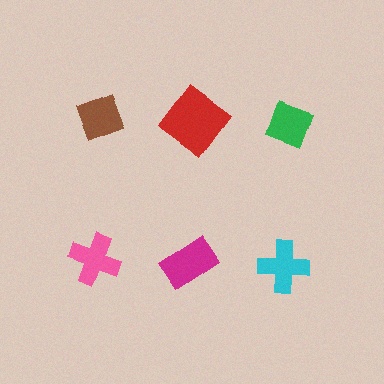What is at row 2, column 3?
A cyan cross.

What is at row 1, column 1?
A brown diamond.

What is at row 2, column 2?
A magenta rectangle.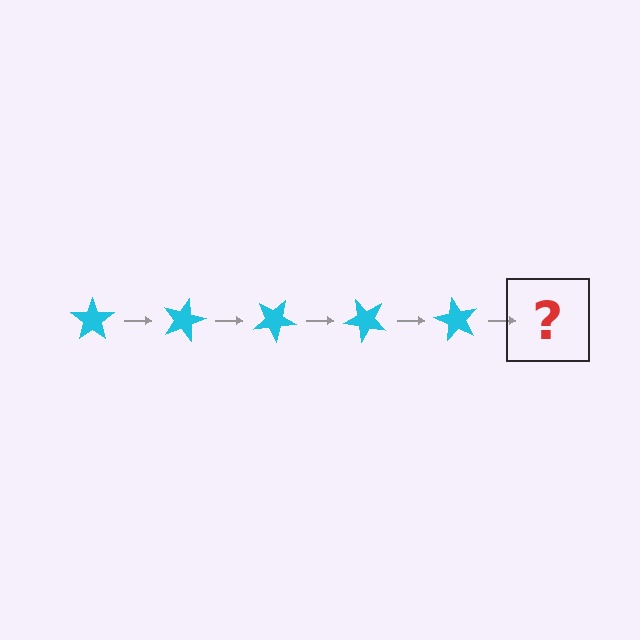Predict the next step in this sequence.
The next step is a cyan star rotated 75 degrees.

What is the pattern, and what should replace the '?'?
The pattern is that the star rotates 15 degrees each step. The '?' should be a cyan star rotated 75 degrees.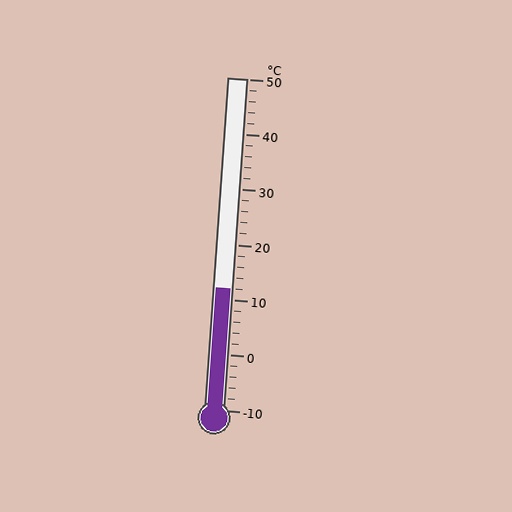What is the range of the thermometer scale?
The thermometer scale ranges from -10°C to 50°C.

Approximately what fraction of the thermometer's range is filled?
The thermometer is filled to approximately 35% of its range.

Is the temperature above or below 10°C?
The temperature is above 10°C.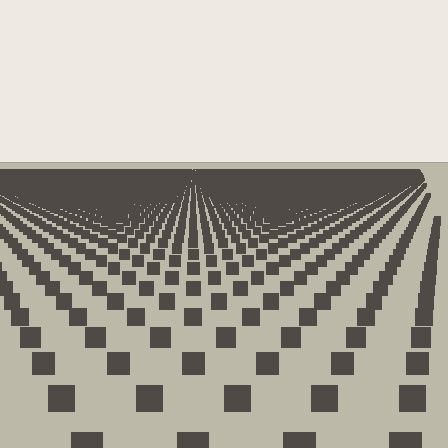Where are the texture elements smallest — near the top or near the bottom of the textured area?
Near the top.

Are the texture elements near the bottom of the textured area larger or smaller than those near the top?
Larger. Near the bottom, elements are closer to the viewer and appear at a bigger on-screen size.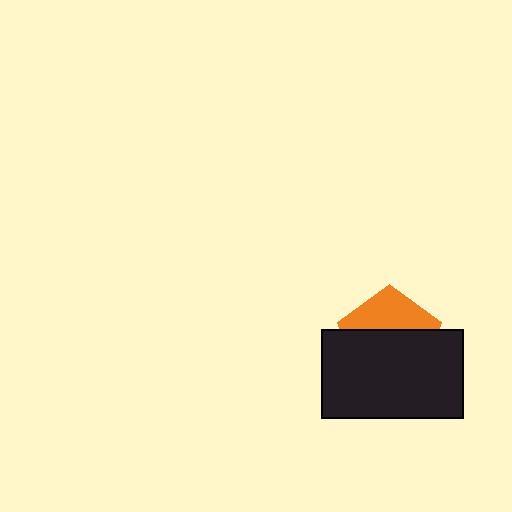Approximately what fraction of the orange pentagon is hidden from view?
Roughly 62% of the orange pentagon is hidden behind the black rectangle.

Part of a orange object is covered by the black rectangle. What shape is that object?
It is a pentagon.